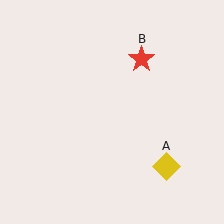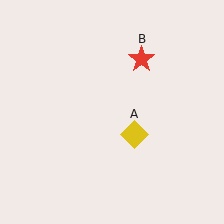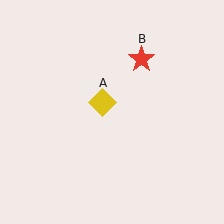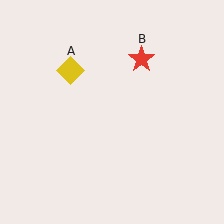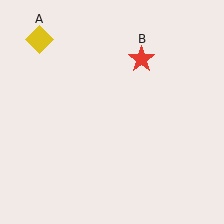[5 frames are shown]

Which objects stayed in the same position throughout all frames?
Red star (object B) remained stationary.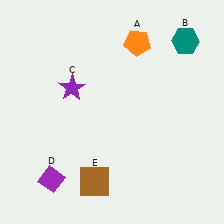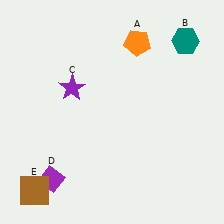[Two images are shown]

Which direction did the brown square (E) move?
The brown square (E) moved left.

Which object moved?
The brown square (E) moved left.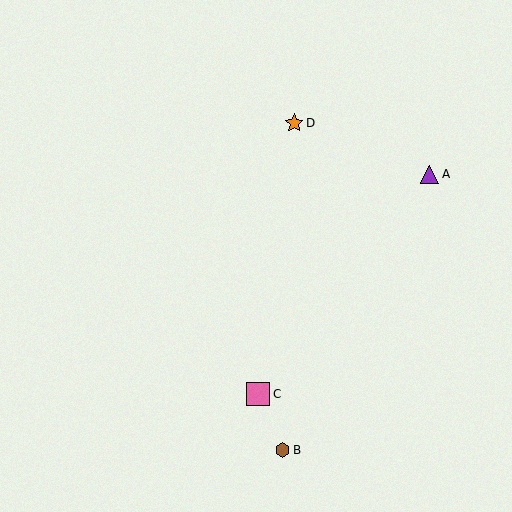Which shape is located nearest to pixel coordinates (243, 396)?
The pink square (labeled C) at (258, 394) is nearest to that location.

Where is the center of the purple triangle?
The center of the purple triangle is at (429, 174).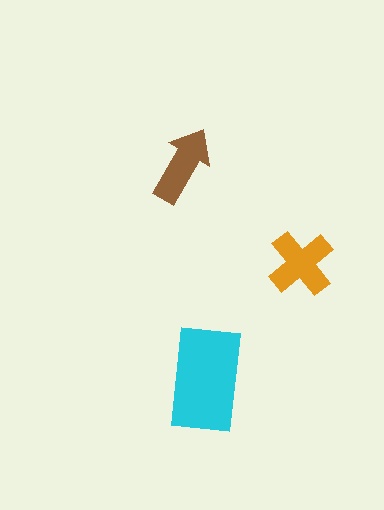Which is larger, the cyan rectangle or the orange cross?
The cyan rectangle.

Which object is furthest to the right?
The orange cross is rightmost.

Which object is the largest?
The cyan rectangle.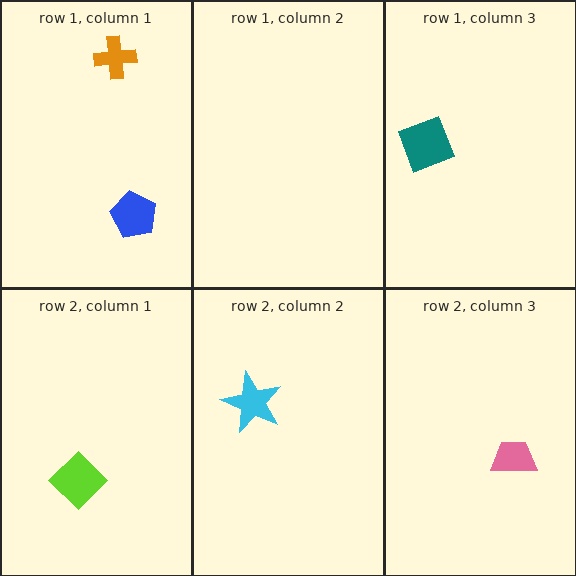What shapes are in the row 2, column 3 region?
The pink trapezoid.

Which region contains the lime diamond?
The row 2, column 1 region.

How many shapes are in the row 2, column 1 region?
1.